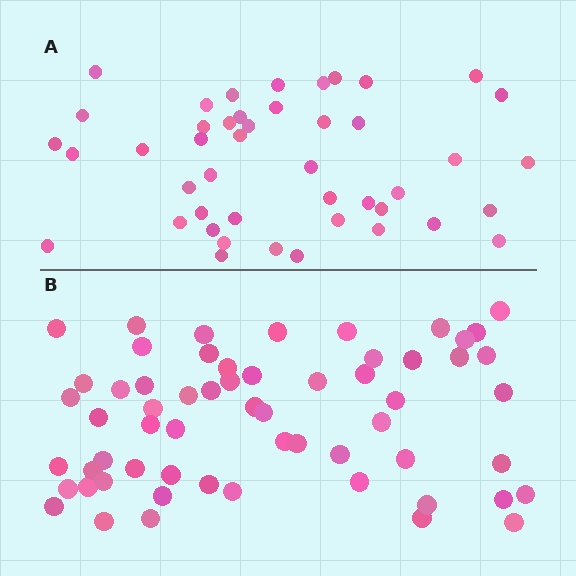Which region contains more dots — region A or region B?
Region B (the bottom region) has more dots.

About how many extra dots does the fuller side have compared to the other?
Region B has approximately 15 more dots than region A.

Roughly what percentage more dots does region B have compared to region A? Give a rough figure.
About 35% more.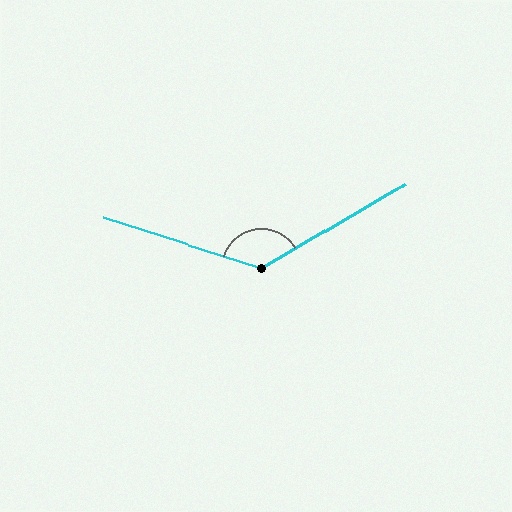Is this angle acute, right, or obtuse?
It is obtuse.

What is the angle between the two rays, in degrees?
Approximately 132 degrees.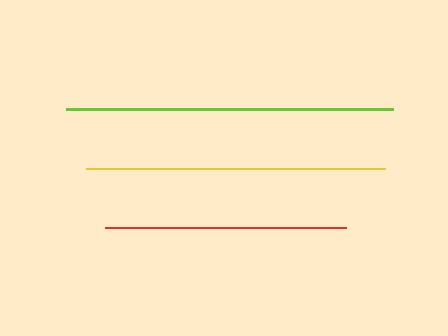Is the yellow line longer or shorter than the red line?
The yellow line is longer than the red line.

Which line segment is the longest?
The lime line is the longest at approximately 326 pixels.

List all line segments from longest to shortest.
From longest to shortest: lime, yellow, red.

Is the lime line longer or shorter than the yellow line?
The lime line is longer than the yellow line.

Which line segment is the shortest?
The red line is the shortest at approximately 240 pixels.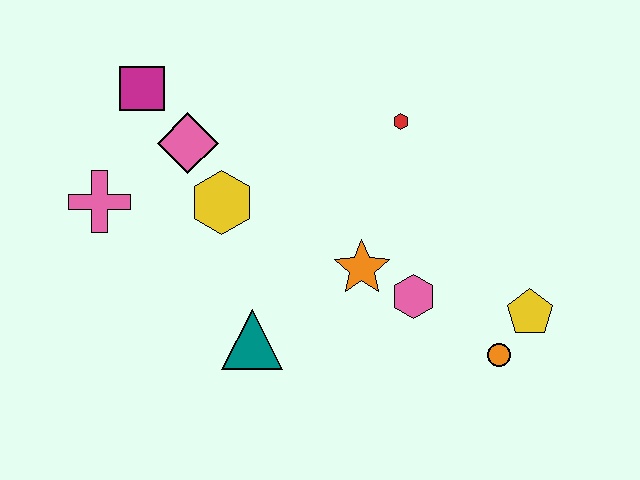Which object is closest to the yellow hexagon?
The pink diamond is closest to the yellow hexagon.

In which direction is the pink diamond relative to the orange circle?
The pink diamond is to the left of the orange circle.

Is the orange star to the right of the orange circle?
No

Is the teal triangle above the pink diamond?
No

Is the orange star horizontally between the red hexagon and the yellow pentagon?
No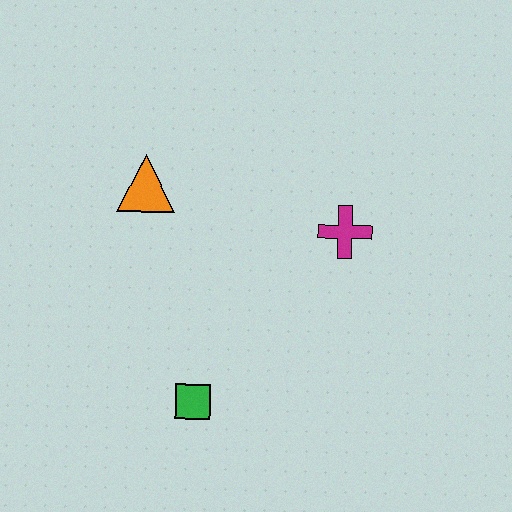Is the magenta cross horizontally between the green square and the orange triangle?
No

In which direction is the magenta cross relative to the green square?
The magenta cross is above the green square.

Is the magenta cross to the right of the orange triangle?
Yes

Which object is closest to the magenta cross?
The orange triangle is closest to the magenta cross.